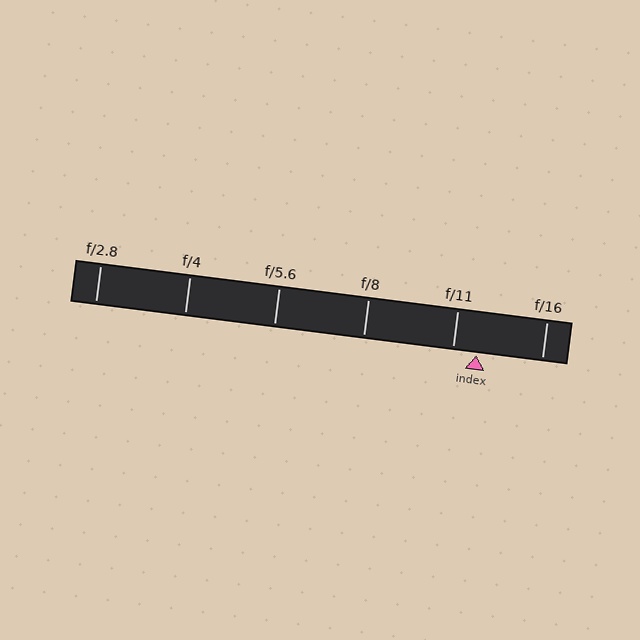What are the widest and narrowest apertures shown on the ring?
The widest aperture shown is f/2.8 and the narrowest is f/16.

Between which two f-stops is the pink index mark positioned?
The index mark is between f/11 and f/16.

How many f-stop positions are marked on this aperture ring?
There are 6 f-stop positions marked.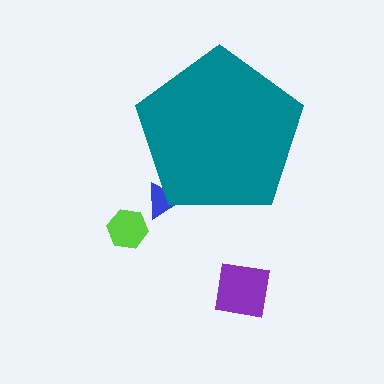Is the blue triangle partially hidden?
Yes, the blue triangle is partially hidden behind the teal pentagon.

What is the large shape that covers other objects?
A teal pentagon.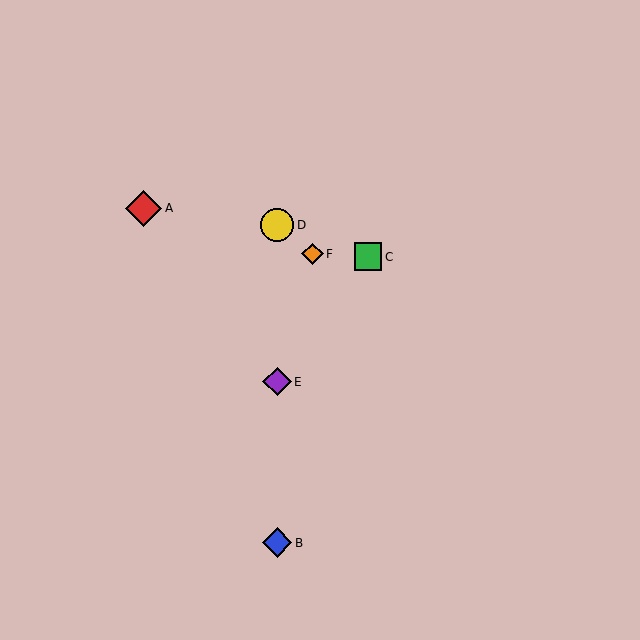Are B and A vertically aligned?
No, B is at x≈277 and A is at x≈143.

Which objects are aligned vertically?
Objects B, D, E are aligned vertically.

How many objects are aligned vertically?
3 objects (B, D, E) are aligned vertically.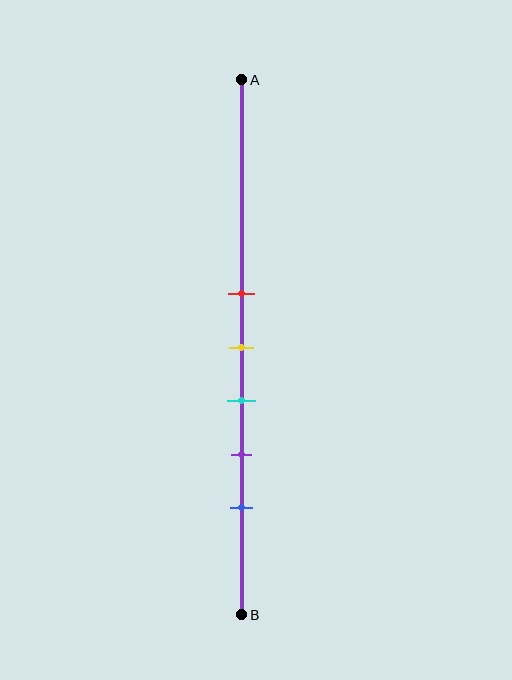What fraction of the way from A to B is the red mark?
The red mark is approximately 40% (0.4) of the way from A to B.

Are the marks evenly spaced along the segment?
Yes, the marks are approximately evenly spaced.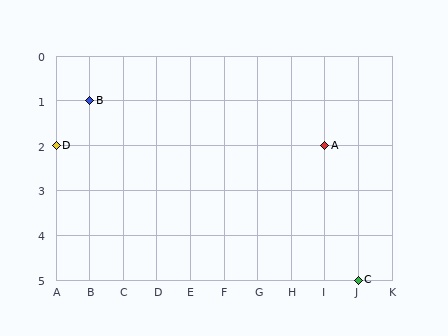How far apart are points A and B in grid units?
Points A and B are 7 columns and 1 row apart (about 7.1 grid units diagonally).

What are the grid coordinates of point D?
Point D is at grid coordinates (A, 2).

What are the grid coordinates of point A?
Point A is at grid coordinates (I, 2).